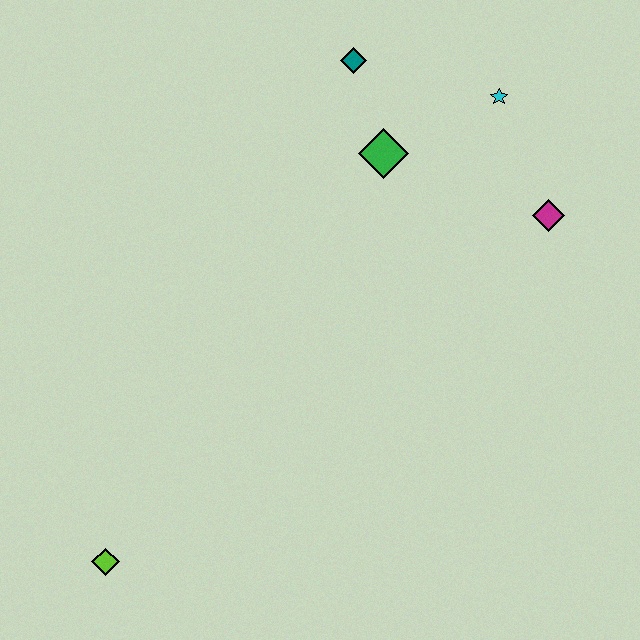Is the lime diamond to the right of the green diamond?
No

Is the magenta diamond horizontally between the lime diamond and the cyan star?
No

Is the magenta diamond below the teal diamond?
Yes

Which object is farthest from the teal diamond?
The lime diamond is farthest from the teal diamond.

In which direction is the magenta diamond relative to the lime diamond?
The magenta diamond is to the right of the lime diamond.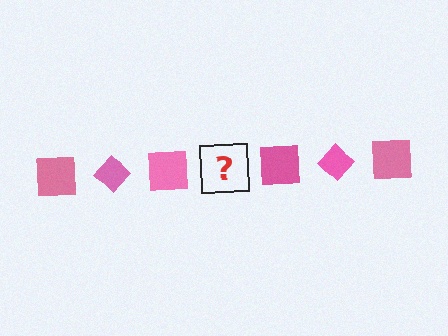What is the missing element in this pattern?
The missing element is a pink diamond.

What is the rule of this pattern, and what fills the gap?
The rule is that the pattern cycles through square, diamond shapes in pink. The gap should be filled with a pink diamond.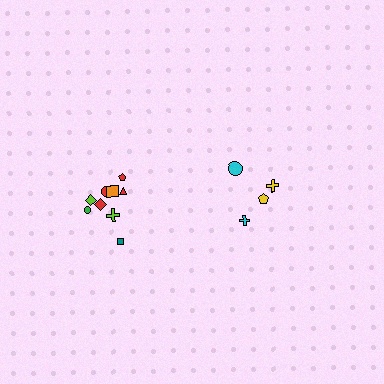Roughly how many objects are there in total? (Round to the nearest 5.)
Roughly 15 objects in total.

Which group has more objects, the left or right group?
The left group.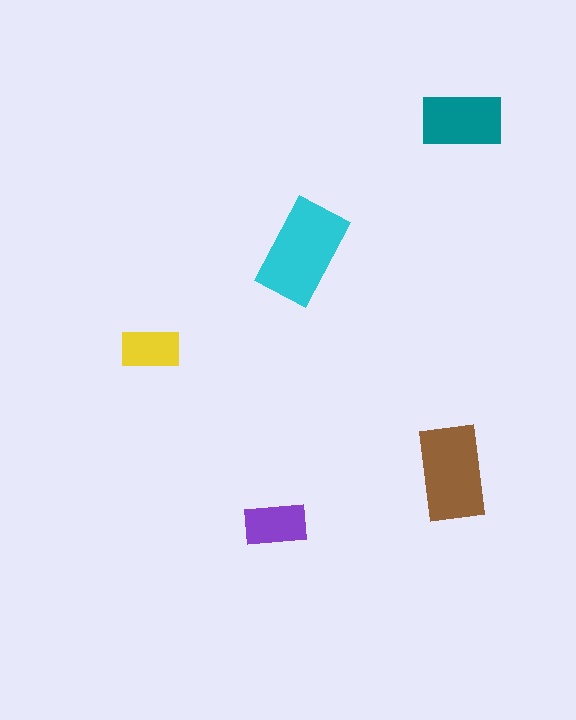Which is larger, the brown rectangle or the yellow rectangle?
The brown one.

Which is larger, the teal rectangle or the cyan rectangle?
The cyan one.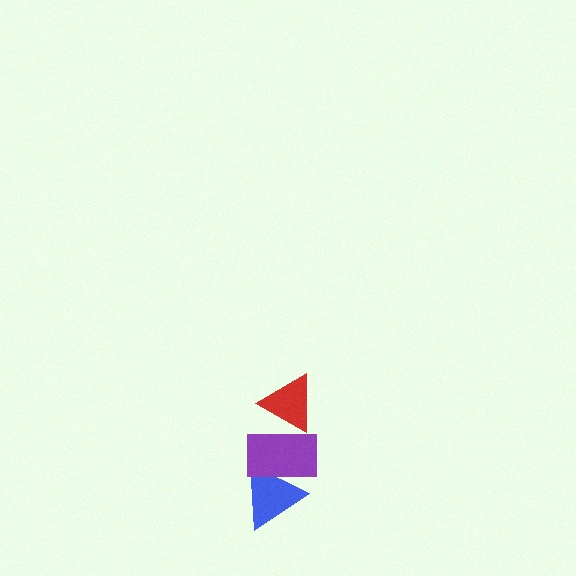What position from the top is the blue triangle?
The blue triangle is 3rd from the top.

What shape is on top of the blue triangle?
The purple rectangle is on top of the blue triangle.